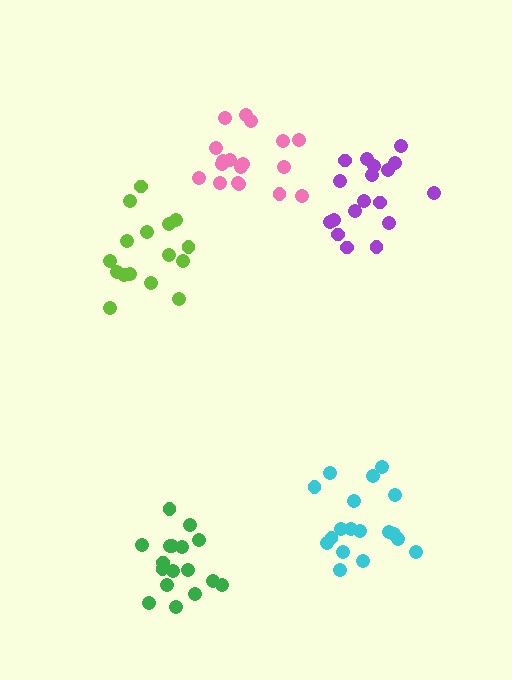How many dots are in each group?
Group 1: 18 dots, Group 2: 18 dots, Group 3: 18 dots, Group 4: 16 dots, Group 5: 17 dots (87 total).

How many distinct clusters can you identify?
There are 5 distinct clusters.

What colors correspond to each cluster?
The clusters are colored: pink, purple, cyan, lime, green.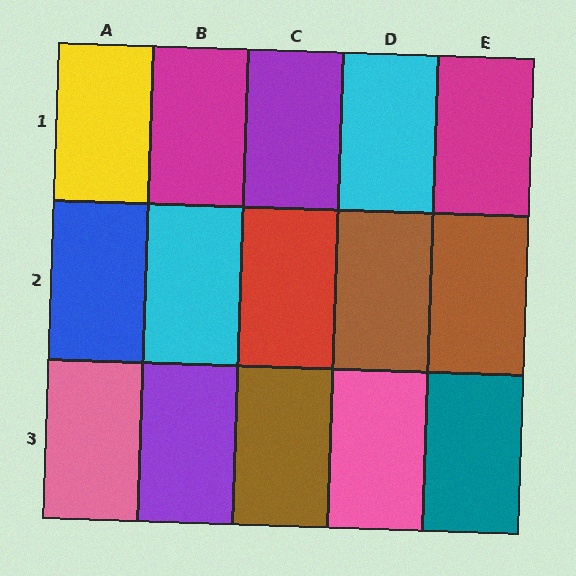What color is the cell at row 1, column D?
Cyan.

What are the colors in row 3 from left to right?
Pink, purple, brown, pink, teal.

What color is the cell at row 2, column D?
Brown.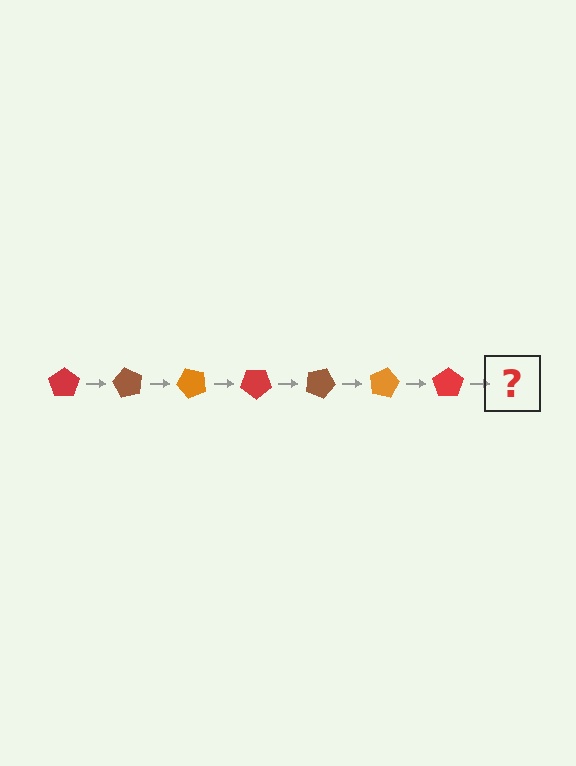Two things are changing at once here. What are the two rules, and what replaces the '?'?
The two rules are that it rotates 60 degrees each step and the color cycles through red, brown, and orange. The '?' should be a brown pentagon, rotated 420 degrees from the start.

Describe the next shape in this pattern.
It should be a brown pentagon, rotated 420 degrees from the start.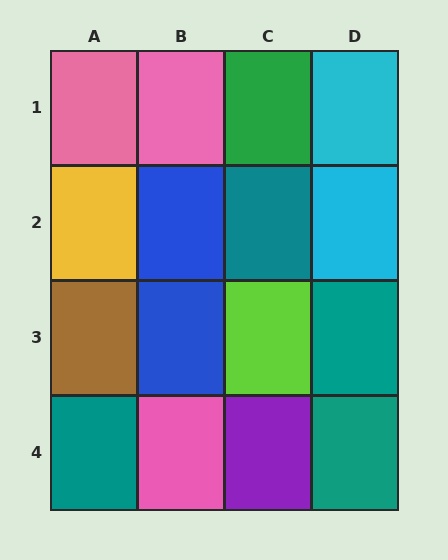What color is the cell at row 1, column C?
Green.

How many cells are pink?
3 cells are pink.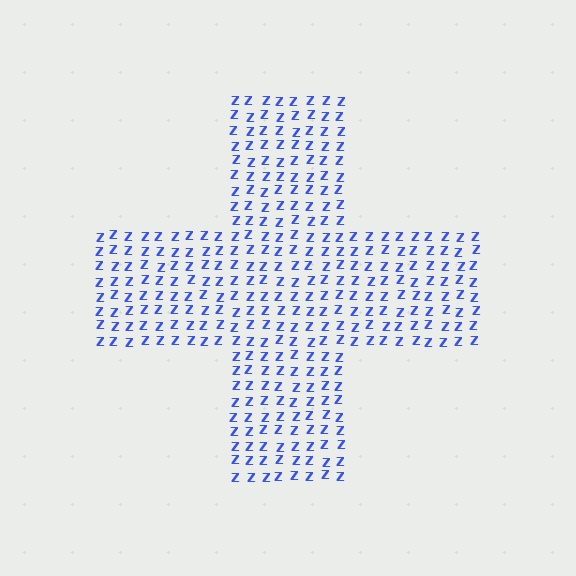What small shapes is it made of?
It is made of small letter Z's.